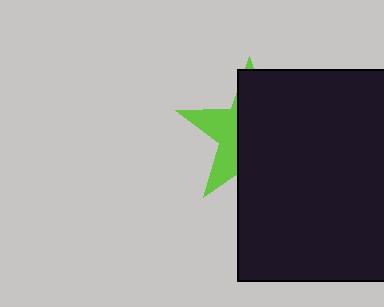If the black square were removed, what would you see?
You would see the complete lime star.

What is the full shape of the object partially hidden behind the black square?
The partially hidden object is a lime star.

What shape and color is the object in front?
The object in front is a black square.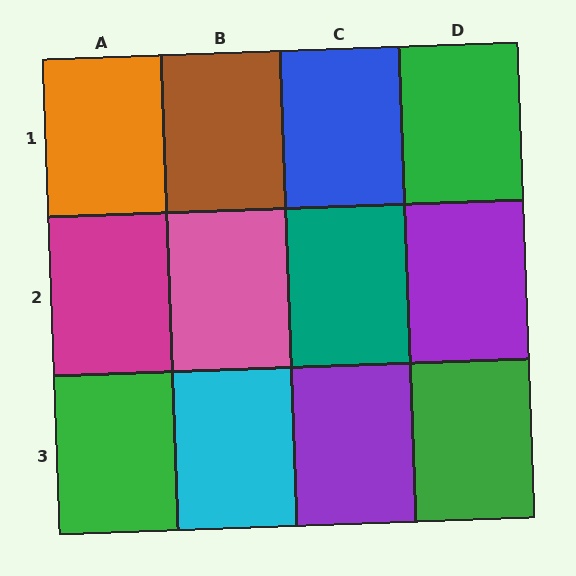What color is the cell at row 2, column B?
Pink.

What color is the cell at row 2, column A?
Magenta.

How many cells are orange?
1 cell is orange.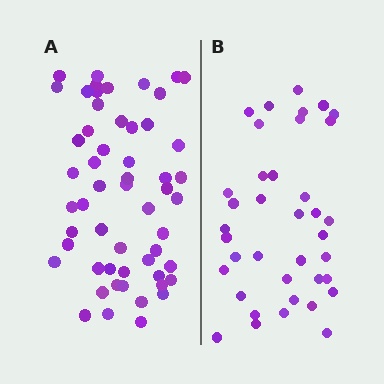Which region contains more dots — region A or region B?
Region A (the left region) has more dots.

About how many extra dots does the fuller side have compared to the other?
Region A has approximately 15 more dots than region B.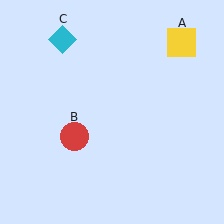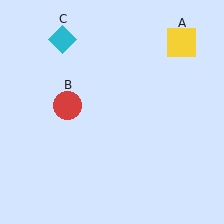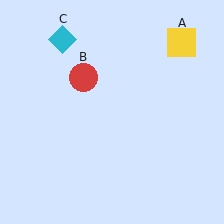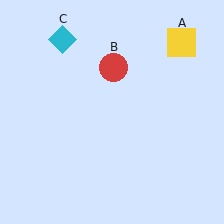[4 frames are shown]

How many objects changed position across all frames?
1 object changed position: red circle (object B).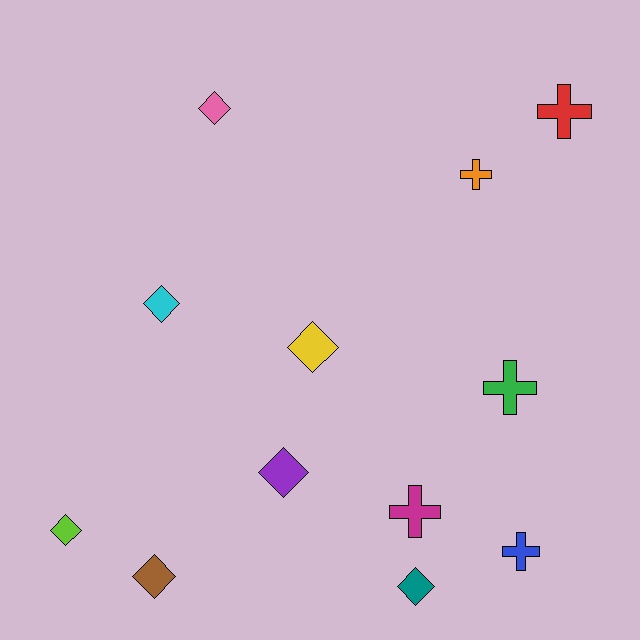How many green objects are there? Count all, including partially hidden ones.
There is 1 green object.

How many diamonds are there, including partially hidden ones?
There are 7 diamonds.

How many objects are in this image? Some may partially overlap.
There are 12 objects.